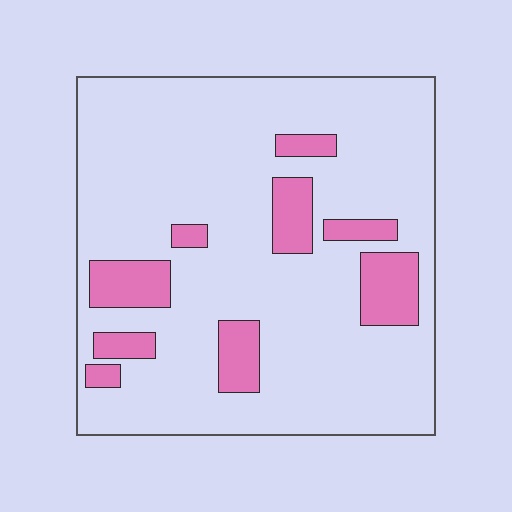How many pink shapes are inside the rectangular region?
9.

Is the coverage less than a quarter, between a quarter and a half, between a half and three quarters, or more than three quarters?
Less than a quarter.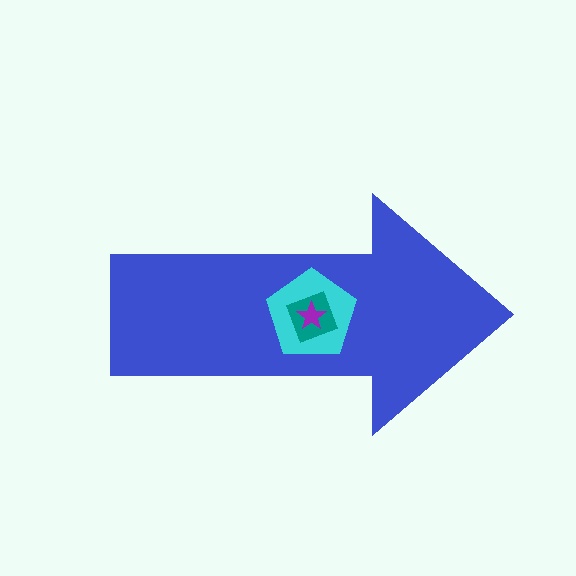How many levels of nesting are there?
4.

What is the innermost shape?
The purple star.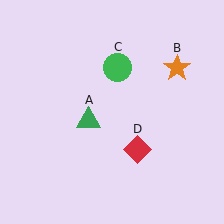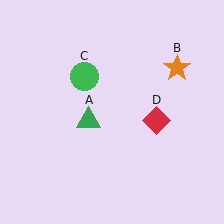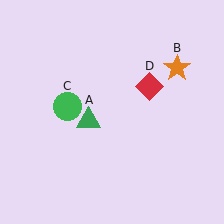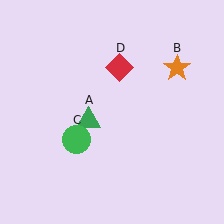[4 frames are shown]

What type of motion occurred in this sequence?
The green circle (object C), red diamond (object D) rotated counterclockwise around the center of the scene.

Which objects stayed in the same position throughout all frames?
Green triangle (object A) and orange star (object B) remained stationary.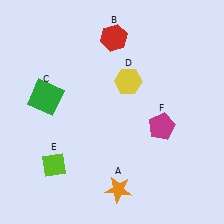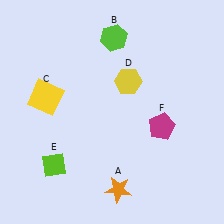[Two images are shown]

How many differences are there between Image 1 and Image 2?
There are 2 differences between the two images.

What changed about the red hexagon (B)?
In Image 1, B is red. In Image 2, it changed to lime.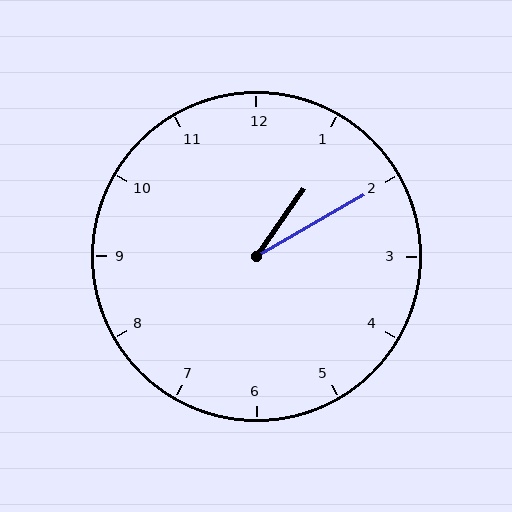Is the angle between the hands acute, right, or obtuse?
It is acute.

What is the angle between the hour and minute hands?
Approximately 25 degrees.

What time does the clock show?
1:10.